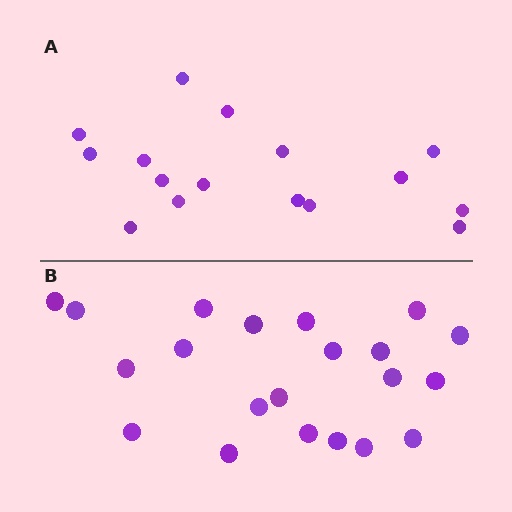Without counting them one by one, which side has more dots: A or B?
Region B (the bottom region) has more dots.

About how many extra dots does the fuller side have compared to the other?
Region B has about 5 more dots than region A.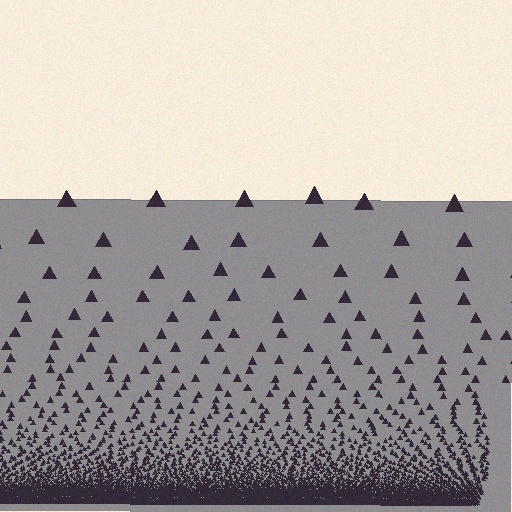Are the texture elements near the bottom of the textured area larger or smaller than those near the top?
Smaller. The gradient is inverted — elements near the bottom are smaller and denser.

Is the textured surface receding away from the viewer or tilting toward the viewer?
The surface appears to tilt toward the viewer. Texture elements get larger and sparser toward the top.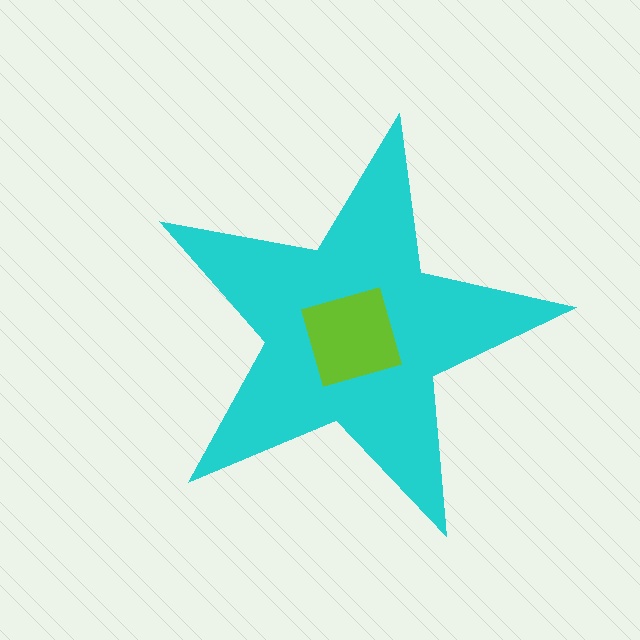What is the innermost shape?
The lime diamond.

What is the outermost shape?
The cyan star.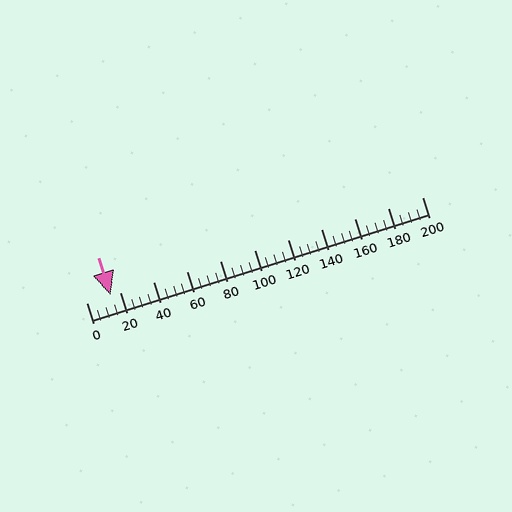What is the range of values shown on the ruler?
The ruler shows values from 0 to 200.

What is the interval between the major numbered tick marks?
The major tick marks are spaced 20 units apart.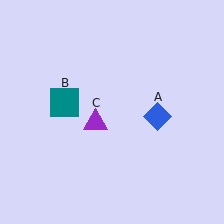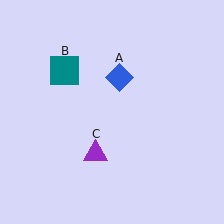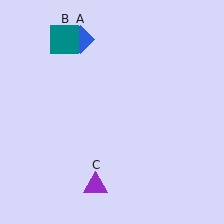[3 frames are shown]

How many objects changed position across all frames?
3 objects changed position: blue diamond (object A), teal square (object B), purple triangle (object C).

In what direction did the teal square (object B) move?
The teal square (object B) moved up.